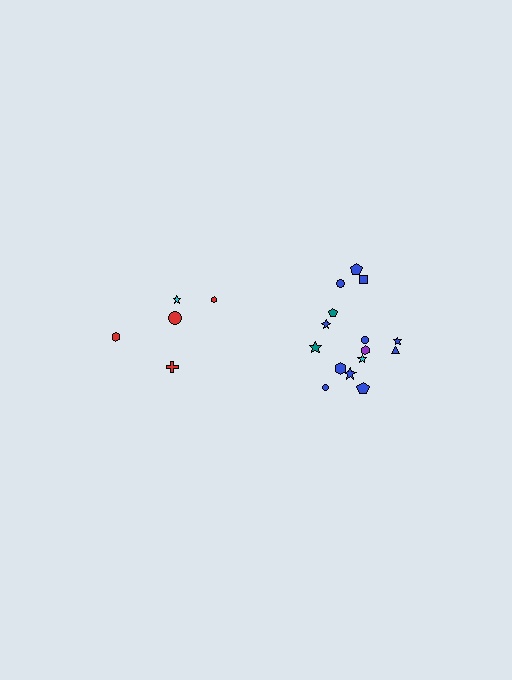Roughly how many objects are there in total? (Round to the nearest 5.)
Roughly 20 objects in total.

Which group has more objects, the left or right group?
The right group.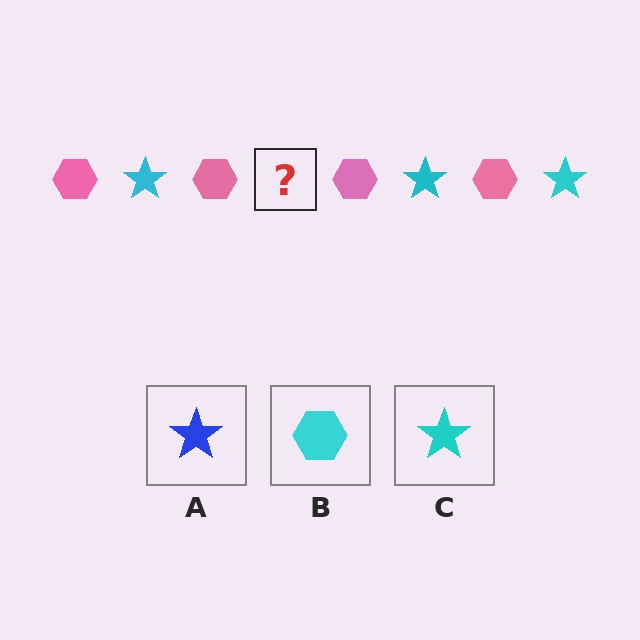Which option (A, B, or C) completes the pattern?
C.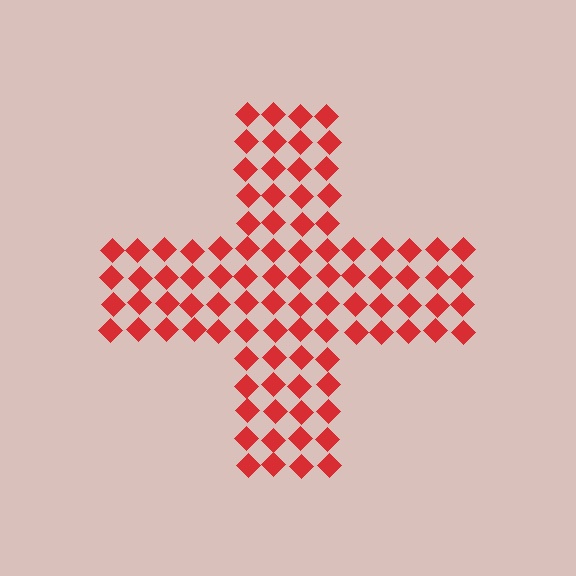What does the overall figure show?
The overall figure shows a cross.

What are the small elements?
The small elements are diamonds.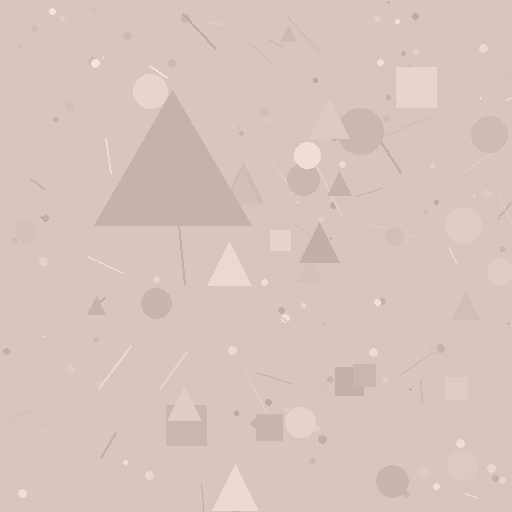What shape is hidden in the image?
A triangle is hidden in the image.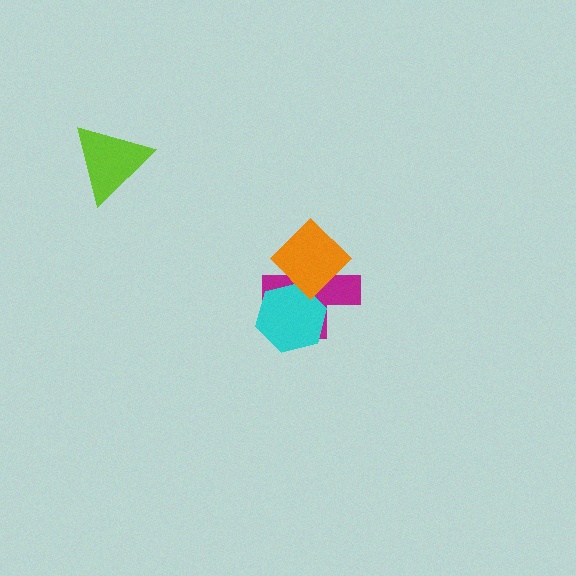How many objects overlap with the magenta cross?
2 objects overlap with the magenta cross.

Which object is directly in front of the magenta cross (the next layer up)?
The cyan hexagon is directly in front of the magenta cross.